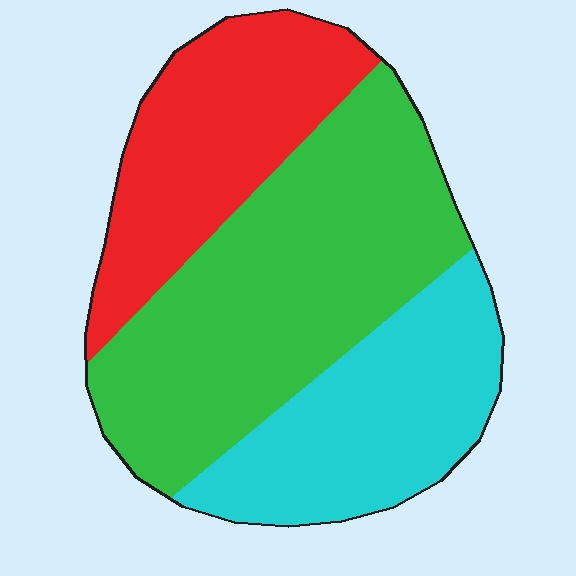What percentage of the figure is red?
Red covers around 25% of the figure.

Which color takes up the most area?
Green, at roughly 45%.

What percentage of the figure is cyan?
Cyan takes up about one quarter (1/4) of the figure.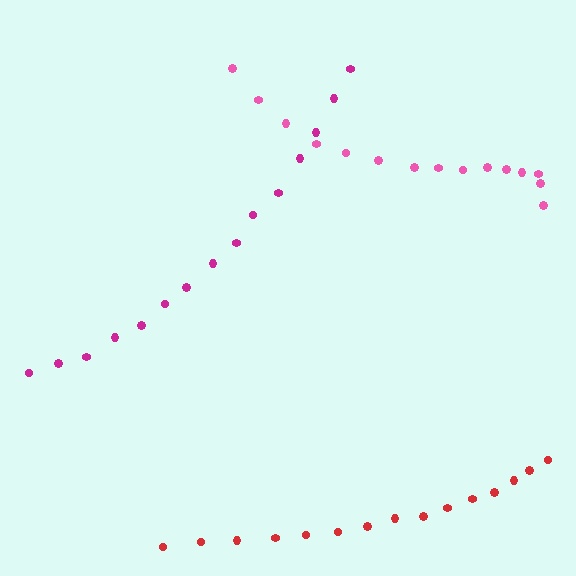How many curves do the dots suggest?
There are 3 distinct paths.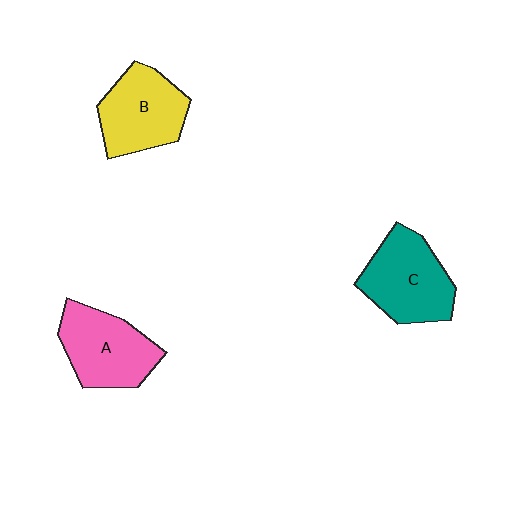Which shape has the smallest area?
Shape B (yellow).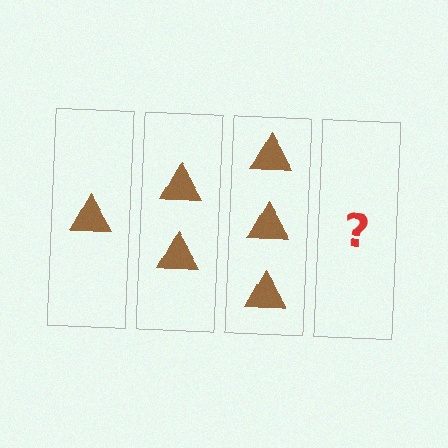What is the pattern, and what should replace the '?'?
The pattern is that each step adds one more triangle. The '?' should be 4 triangles.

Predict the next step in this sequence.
The next step is 4 triangles.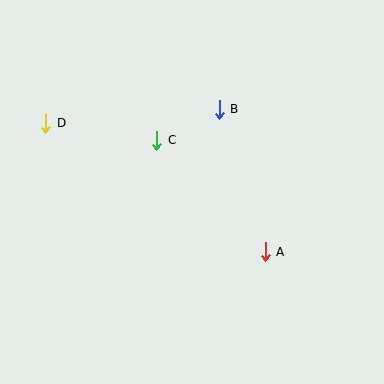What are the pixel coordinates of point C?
Point C is at (157, 140).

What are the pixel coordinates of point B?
Point B is at (219, 109).